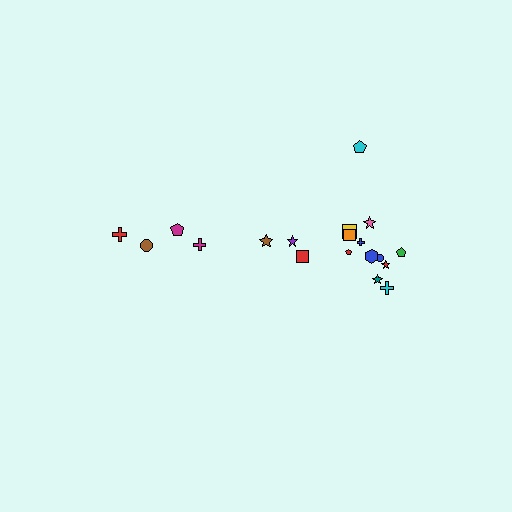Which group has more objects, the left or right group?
The right group.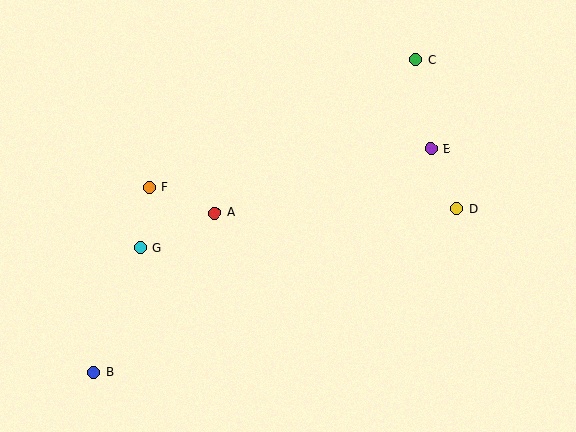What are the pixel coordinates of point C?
Point C is at (415, 60).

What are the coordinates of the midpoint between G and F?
The midpoint between G and F is at (145, 217).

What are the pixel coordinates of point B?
Point B is at (94, 372).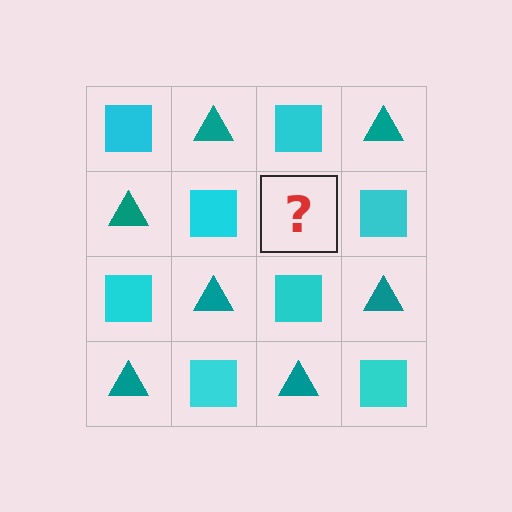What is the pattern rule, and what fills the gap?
The rule is that it alternates cyan square and teal triangle in a checkerboard pattern. The gap should be filled with a teal triangle.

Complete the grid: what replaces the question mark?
The question mark should be replaced with a teal triangle.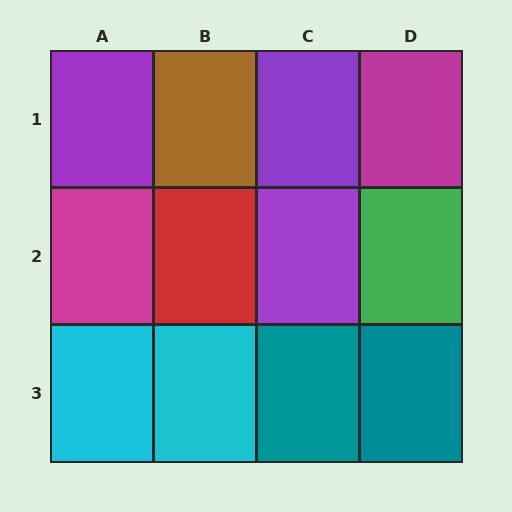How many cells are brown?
1 cell is brown.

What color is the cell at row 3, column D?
Teal.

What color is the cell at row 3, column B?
Cyan.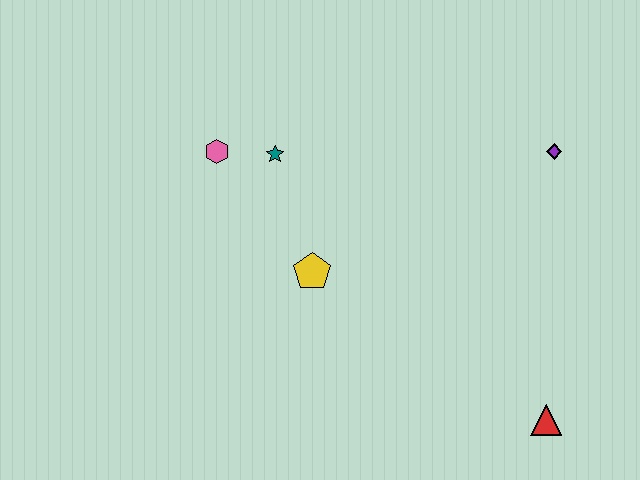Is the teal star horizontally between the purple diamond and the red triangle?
No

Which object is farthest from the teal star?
The red triangle is farthest from the teal star.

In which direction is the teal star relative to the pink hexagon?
The teal star is to the right of the pink hexagon.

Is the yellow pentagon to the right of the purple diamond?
No